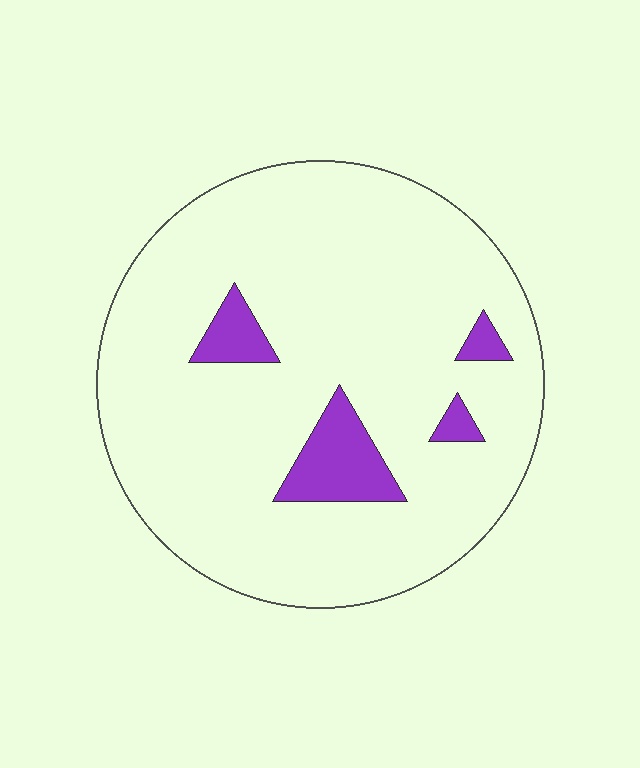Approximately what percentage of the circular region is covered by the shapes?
Approximately 10%.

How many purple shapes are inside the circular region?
4.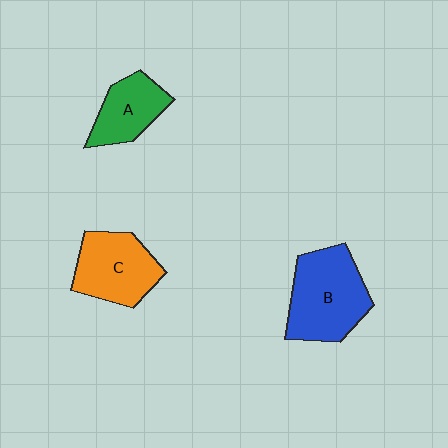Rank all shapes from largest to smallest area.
From largest to smallest: B (blue), C (orange), A (green).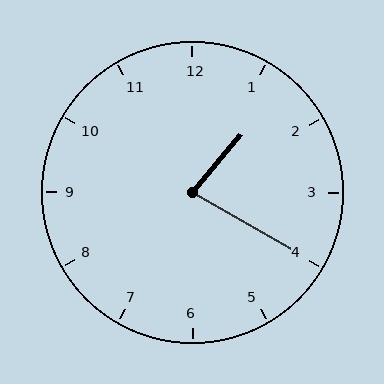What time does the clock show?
1:20.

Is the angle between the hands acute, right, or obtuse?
It is acute.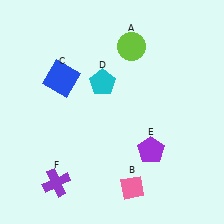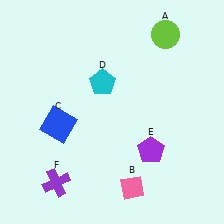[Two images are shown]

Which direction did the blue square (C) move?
The blue square (C) moved down.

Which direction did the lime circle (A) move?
The lime circle (A) moved right.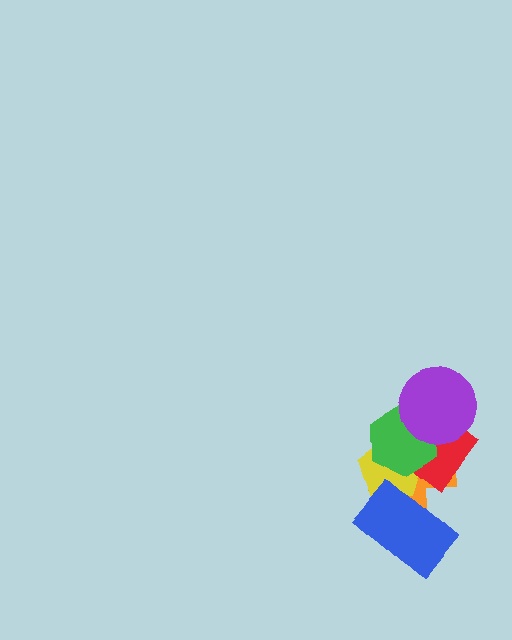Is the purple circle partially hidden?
No, no other shape covers it.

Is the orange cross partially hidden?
Yes, it is partially covered by another shape.